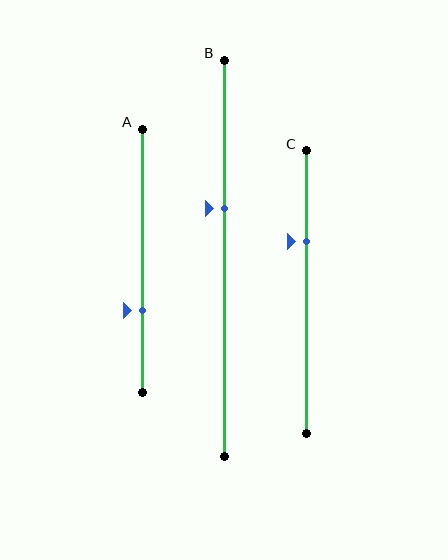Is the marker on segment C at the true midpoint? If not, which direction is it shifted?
No, the marker on segment C is shifted upward by about 18% of the segment length.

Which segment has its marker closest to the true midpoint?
Segment B has its marker closest to the true midpoint.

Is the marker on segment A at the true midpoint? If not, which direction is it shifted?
No, the marker on segment A is shifted downward by about 19% of the segment length.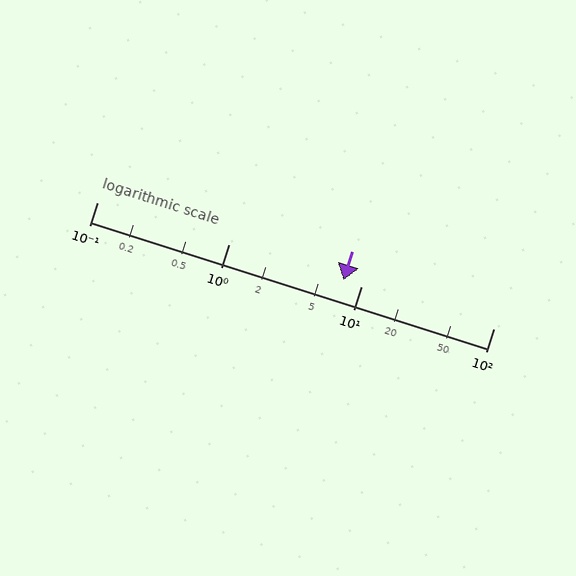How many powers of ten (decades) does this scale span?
The scale spans 3 decades, from 0.1 to 100.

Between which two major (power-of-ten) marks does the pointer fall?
The pointer is between 1 and 10.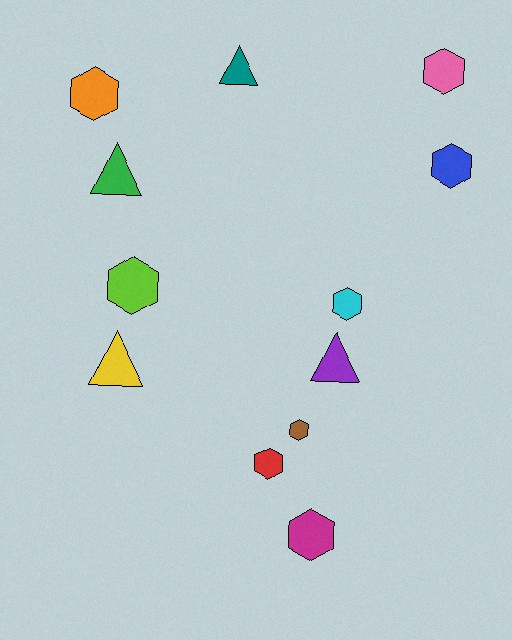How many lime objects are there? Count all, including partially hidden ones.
There is 1 lime object.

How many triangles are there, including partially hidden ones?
There are 4 triangles.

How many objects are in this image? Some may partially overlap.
There are 12 objects.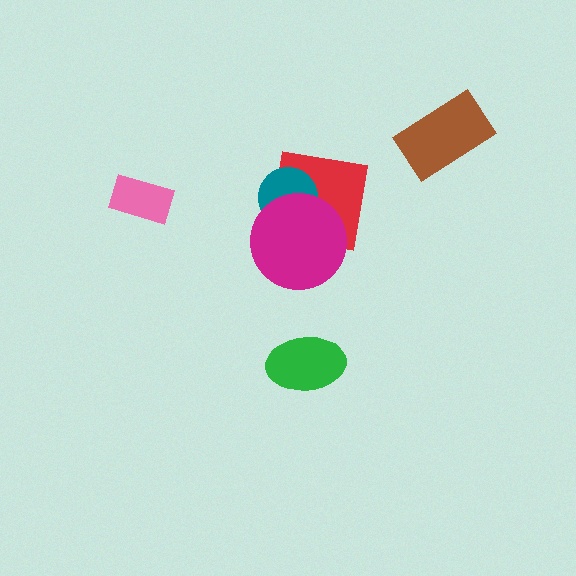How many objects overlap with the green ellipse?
0 objects overlap with the green ellipse.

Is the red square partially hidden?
Yes, it is partially covered by another shape.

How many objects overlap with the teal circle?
2 objects overlap with the teal circle.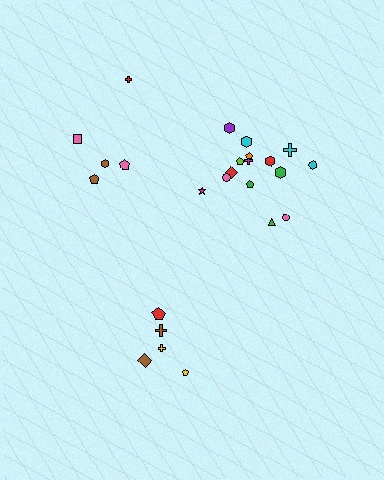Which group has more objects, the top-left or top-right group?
The top-right group.